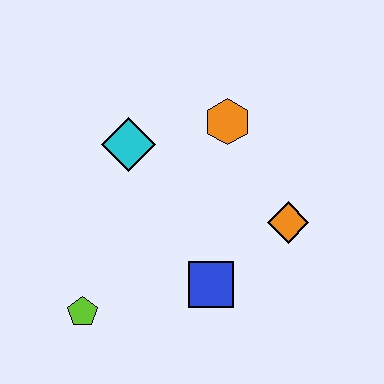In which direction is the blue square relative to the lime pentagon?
The blue square is to the right of the lime pentagon.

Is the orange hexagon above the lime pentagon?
Yes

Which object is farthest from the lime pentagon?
The orange hexagon is farthest from the lime pentagon.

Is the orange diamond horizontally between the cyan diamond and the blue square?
No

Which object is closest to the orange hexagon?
The cyan diamond is closest to the orange hexagon.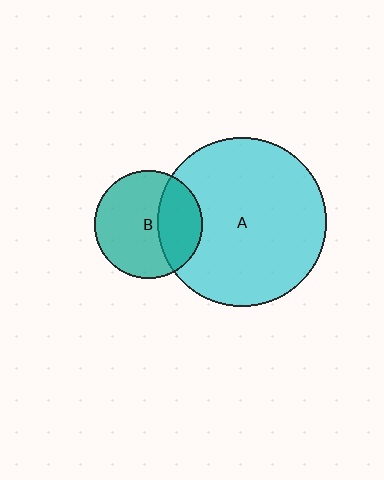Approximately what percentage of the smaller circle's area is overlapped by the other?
Approximately 35%.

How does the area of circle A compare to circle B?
Approximately 2.4 times.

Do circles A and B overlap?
Yes.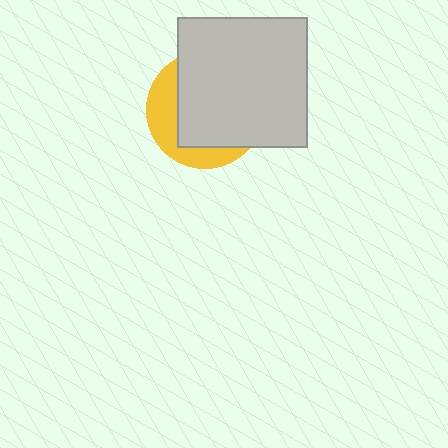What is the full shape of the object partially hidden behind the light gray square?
The partially hidden object is a yellow circle.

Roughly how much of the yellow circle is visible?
A small part of it is visible (roughly 33%).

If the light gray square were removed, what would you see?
You would see the complete yellow circle.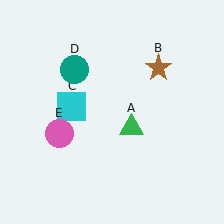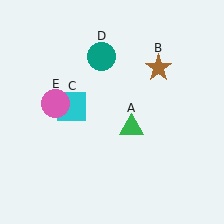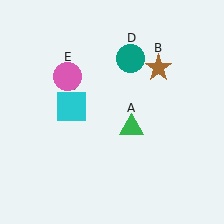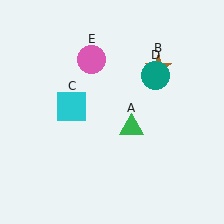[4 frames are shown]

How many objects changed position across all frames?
2 objects changed position: teal circle (object D), pink circle (object E).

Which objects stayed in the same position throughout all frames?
Green triangle (object A) and brown star (object B) and cyan square (object C) remained stationary.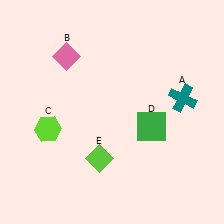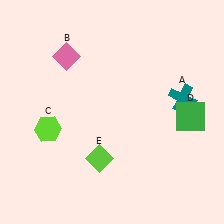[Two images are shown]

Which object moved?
The green square (D) moved right.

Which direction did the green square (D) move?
The green square (D) moved right.